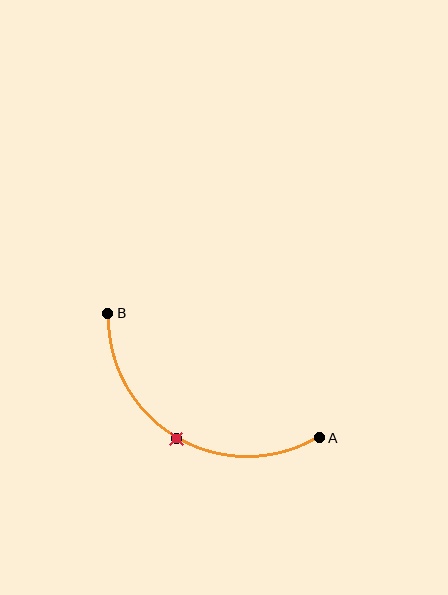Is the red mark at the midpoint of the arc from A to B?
Yes. The red mark lies on the arc at equal arc-length from both A and B — it is the arc midpoint.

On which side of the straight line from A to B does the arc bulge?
The arc bulges below the straight line connecting A and B.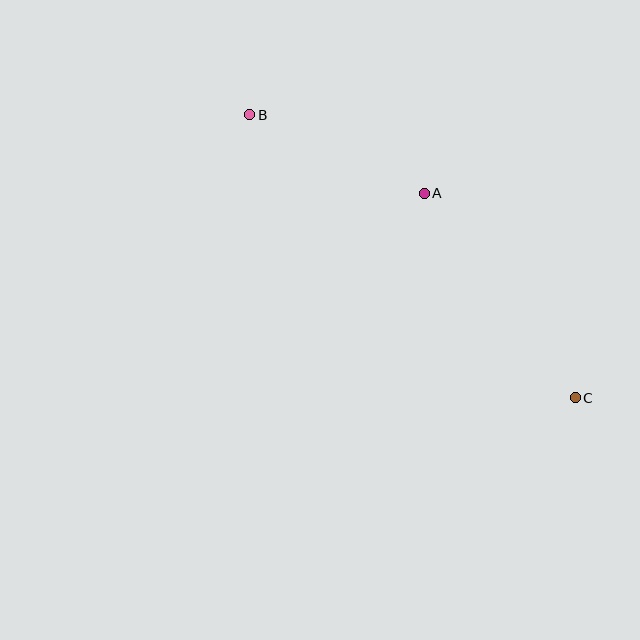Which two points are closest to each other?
Points A and B are closest to each other.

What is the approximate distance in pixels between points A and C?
The distance between A and C is approximately 254 pixels.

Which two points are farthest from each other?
Points B and C are farthest from each other.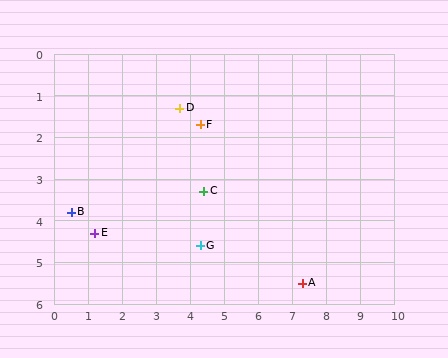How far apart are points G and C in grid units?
Points G and C are about 1.3 grid units apart.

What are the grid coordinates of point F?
Point F is at approximately (4.3, 1.7).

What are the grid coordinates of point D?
Point D is at approximately (3.7, 1.3).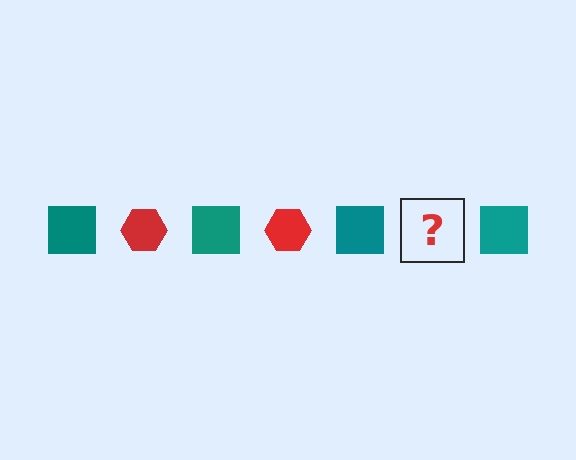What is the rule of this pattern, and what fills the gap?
The rule is that the pattern alternates between teal square and red hexagon. The gap should be filled with a red hexagon.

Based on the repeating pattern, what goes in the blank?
The blank should be a red hexagon.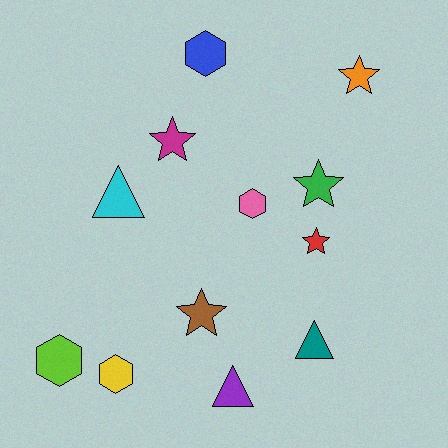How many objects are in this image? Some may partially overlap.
There are 12 objects.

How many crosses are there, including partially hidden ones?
There are no crosses.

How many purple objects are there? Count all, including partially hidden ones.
There is 1 purple object.